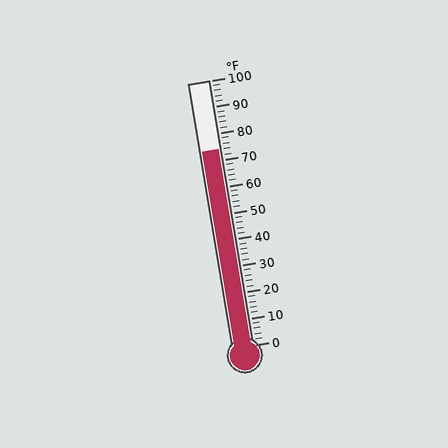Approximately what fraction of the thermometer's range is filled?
The thermometer is filled to approximately 75% of its range.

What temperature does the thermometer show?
The thermometer shows approximately 74°F.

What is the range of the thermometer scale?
The thermometer scale ranges from 0°F to 100°F.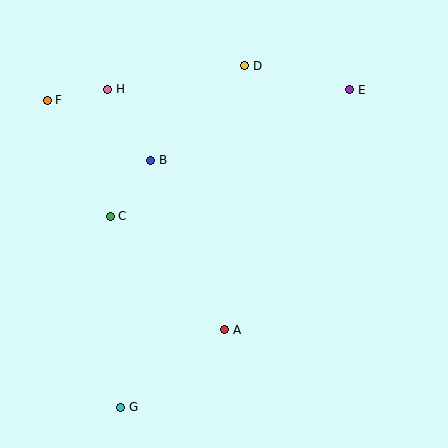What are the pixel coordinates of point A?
Point A is at (225, 330).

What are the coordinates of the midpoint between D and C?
The midpoint between D and C is at (177, 141).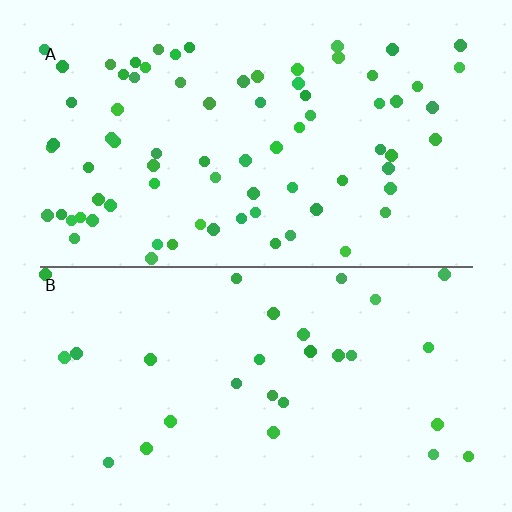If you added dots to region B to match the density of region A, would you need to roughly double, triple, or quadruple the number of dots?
Approximately triple.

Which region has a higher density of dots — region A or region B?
A (the top).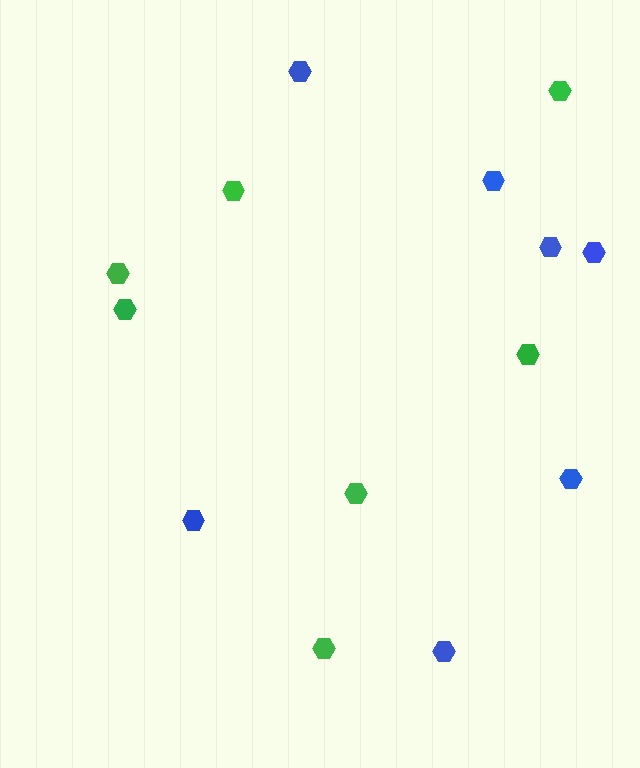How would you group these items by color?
There are 2 groups: one group of blue hexagons (7) and one group of green hexagons (7).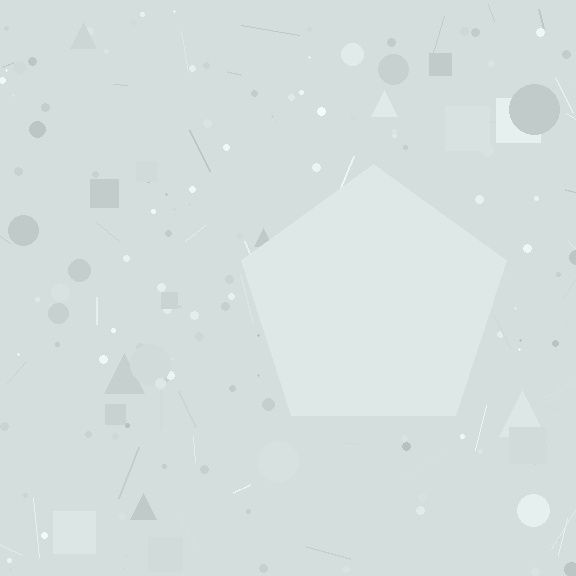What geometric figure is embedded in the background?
A pentagon is embedded in the background.